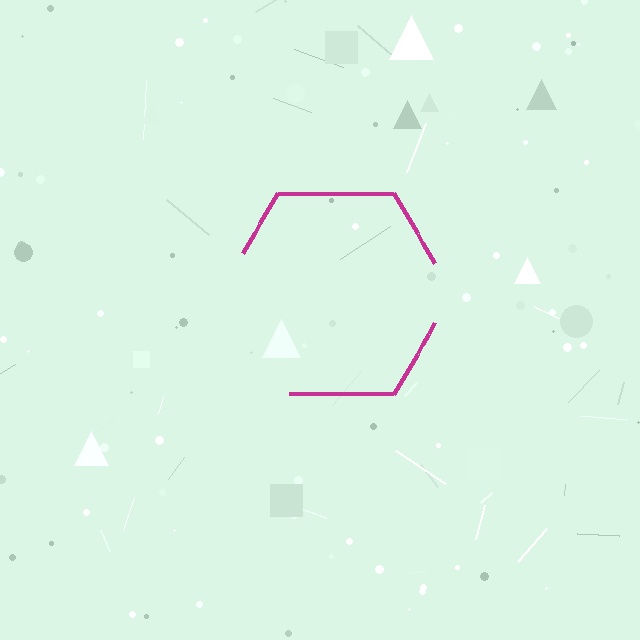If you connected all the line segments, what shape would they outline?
They would outline a hexagon.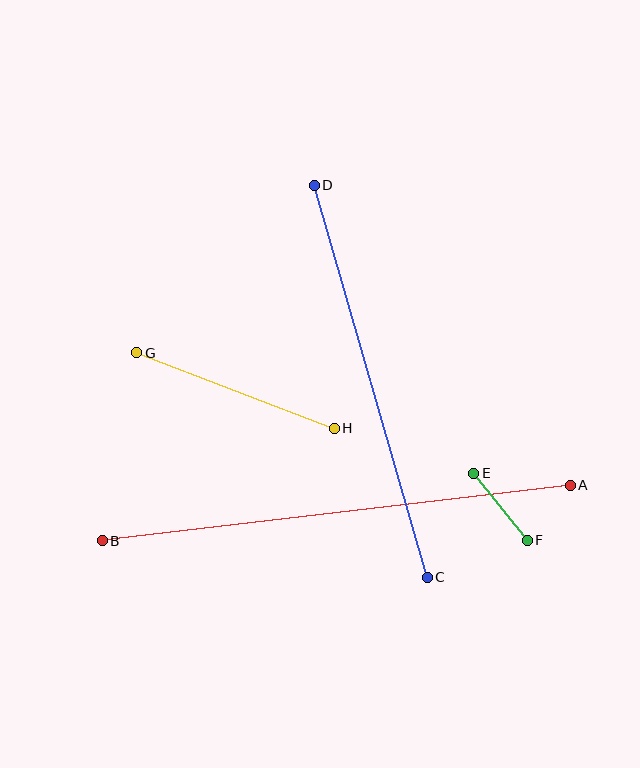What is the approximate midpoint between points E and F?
The midpoint is at approximately (500, 507) pixels.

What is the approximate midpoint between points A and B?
The midpoint is at approximately (336, 513) pixels.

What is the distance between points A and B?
The distance is approximately 471 pixels.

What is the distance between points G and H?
The distance is approximately 211 pixels.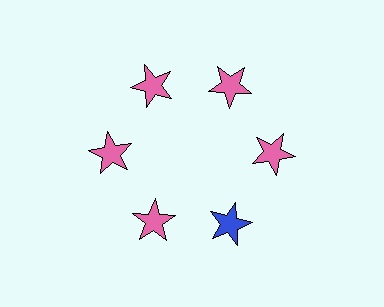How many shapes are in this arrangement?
There are 6 shapes arranged in a ring pattern.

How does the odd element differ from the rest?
It has a different color: blue instead of pink.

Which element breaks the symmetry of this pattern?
The blue star at roughly the 5 o'clock position breaks the symmetry. All other shapes are pink stars.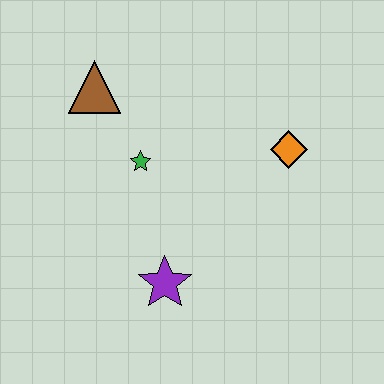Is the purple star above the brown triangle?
No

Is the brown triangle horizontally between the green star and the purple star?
No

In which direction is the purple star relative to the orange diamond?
The purple star is below the orange diamond.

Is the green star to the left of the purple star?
Yes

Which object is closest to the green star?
The brown triangle is closest to the green star.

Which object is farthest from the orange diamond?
The brown triangle is farthest from the orange diamond.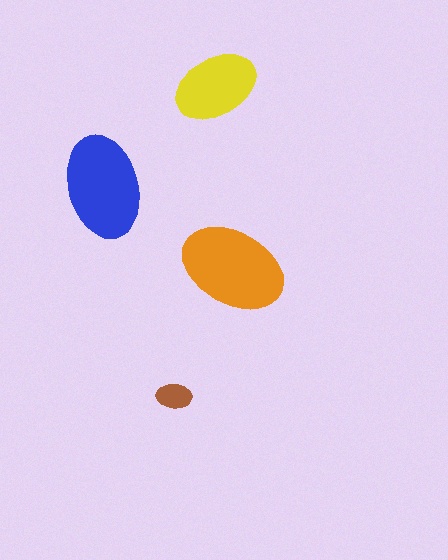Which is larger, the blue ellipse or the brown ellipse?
The blue one.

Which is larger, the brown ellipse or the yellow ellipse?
The yellow one.